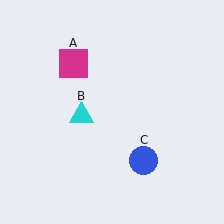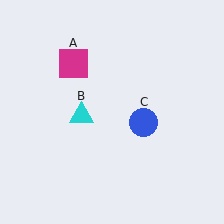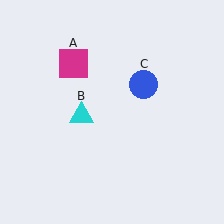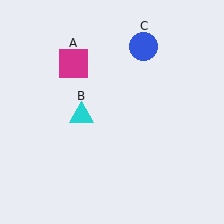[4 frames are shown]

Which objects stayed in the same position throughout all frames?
Magenta square (object A) and cyan triangle (object B) remained stationary.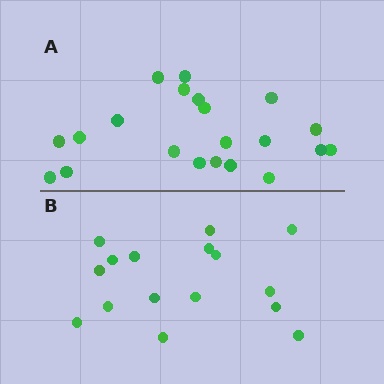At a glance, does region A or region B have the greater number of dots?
Region A (the top region) has more dots.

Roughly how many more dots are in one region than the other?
Region A has about 5 more dots than region B.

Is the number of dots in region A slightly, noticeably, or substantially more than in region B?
Region A has noticeably more, but not dramatically so. The ratio is roughly 1.3 to 1.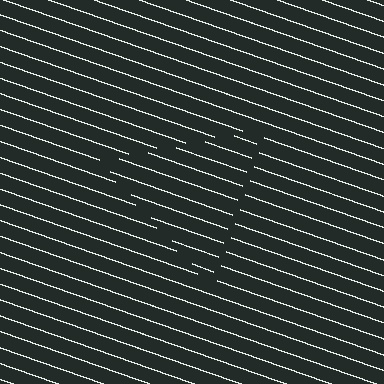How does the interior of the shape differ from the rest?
The interior of the shape contains the same grating, shifted by half a period — the contour is defined by the phase discontinuity where line-ends from the inner and outer gratings abut.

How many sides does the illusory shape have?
3 sides — the line-ends trace a triangle.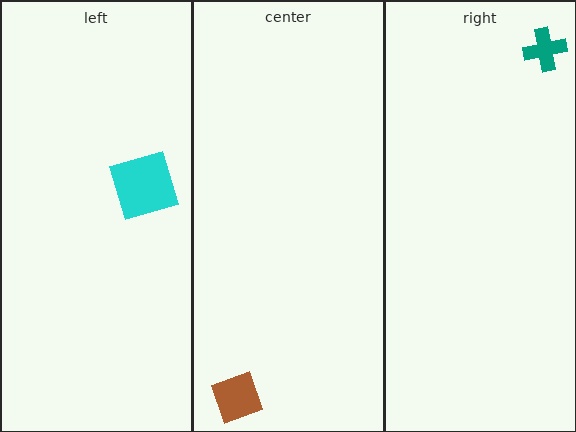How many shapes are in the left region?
1.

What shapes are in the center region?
The brown diamond.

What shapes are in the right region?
The teal cross.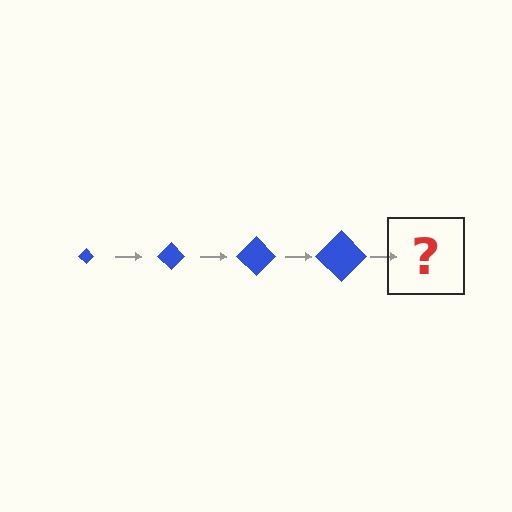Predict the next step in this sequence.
The next step is a blue diamond, larger than the previous one.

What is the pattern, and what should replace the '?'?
The pattern is that the diamond gets progressively larger each step. The '?' should be a blue diamond, larger than the previous one.